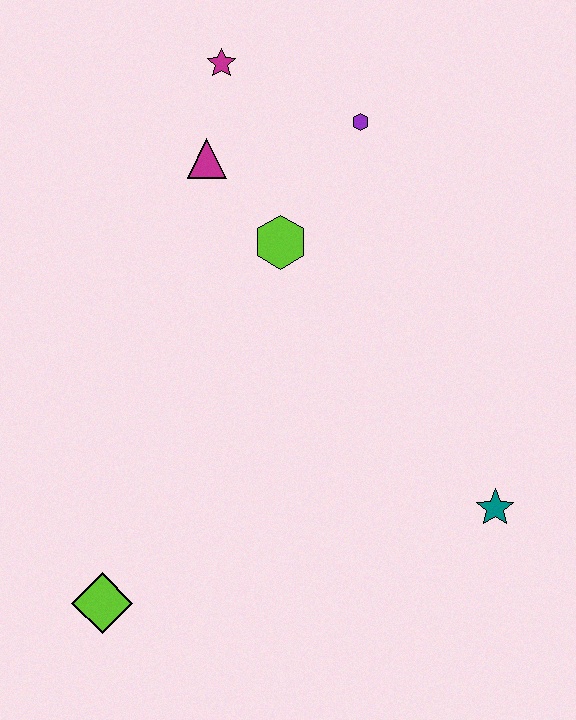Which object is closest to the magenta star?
The magenta triangle is closest to the magenta star.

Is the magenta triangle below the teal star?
No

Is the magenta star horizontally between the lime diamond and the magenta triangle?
No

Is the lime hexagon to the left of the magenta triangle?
No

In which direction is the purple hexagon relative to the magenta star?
The purple hexagon is to the right of the magenta star.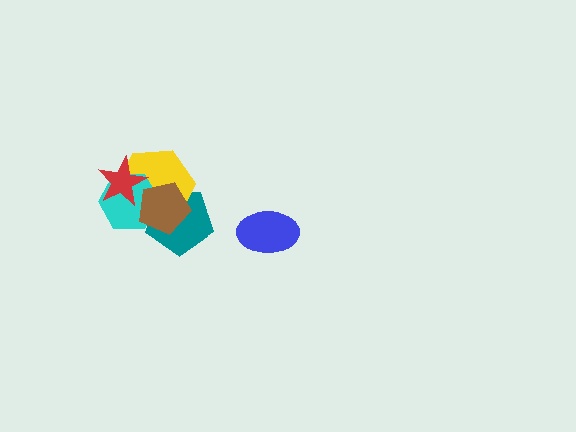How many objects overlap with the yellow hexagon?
4 objects overlap with the yellow hexagon.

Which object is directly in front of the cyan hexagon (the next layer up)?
The brown pentagon is directly in front of the cyan hexagon.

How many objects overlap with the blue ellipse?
0 objects overlap with the blue ellipse.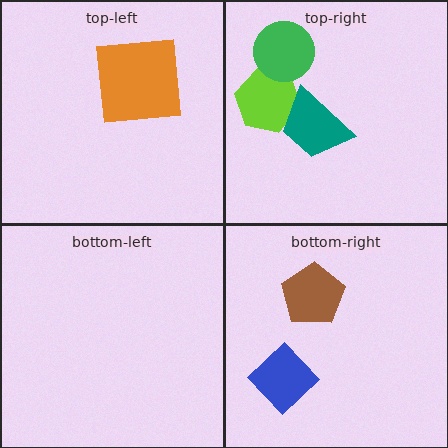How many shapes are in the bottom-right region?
2.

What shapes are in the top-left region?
The orange square.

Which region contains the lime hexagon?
The top-right region.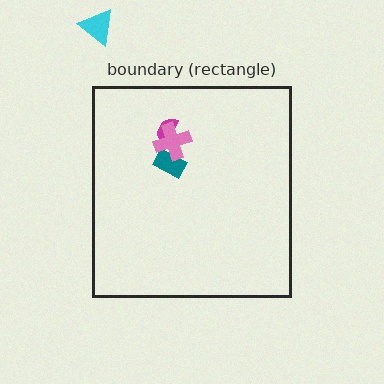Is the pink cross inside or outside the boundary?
Inside.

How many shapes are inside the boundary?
3 inside, 1 outside.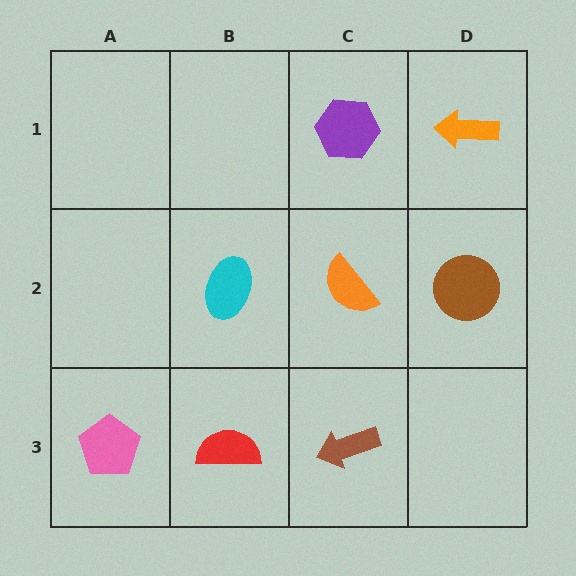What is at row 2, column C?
An orange semicircle.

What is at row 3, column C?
A brown arrow.